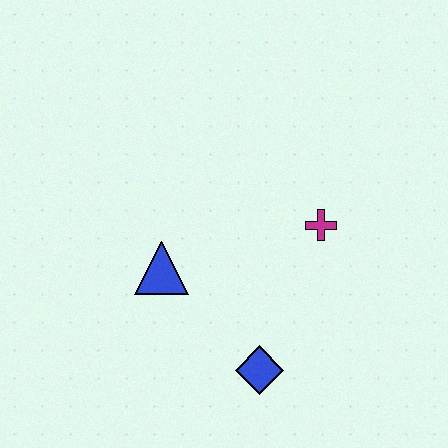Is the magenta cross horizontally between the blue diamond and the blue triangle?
No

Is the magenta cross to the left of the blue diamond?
No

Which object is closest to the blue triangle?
The blue diamond is closest to the blue triangle.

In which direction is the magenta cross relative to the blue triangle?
The magenta cross is to the right of the blue triangle.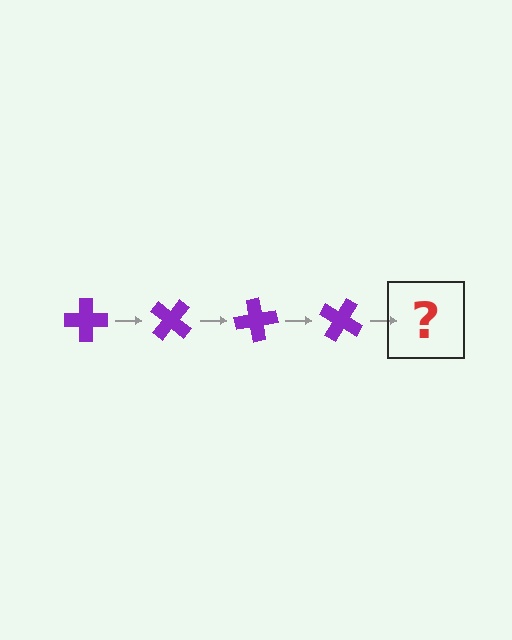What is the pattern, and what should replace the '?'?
The pattern is that the cross rotates 40 degrees each step. The '?' should be a purple cross rotated 160 degrees.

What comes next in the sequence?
The next element should be a purple cross rotated 160 degrees.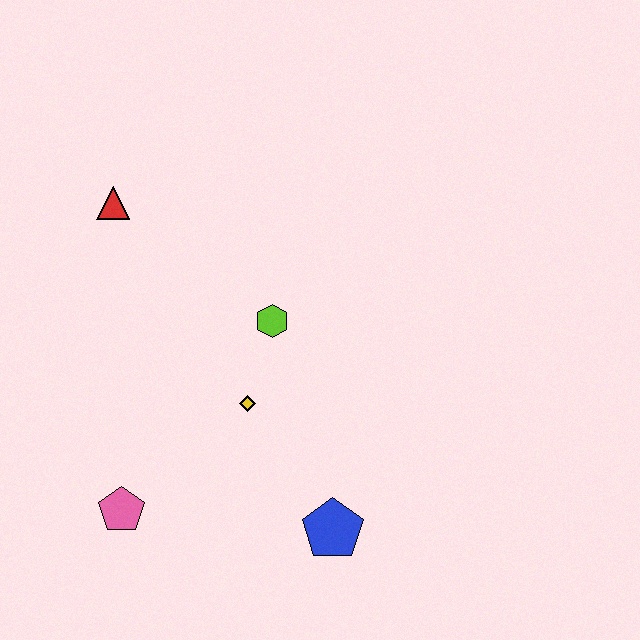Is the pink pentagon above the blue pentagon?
Yes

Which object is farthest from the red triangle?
The blue pentagon is farthest from the red triangle.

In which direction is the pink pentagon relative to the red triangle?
The pink pentagon is below the red triangle.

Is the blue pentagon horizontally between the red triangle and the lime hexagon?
No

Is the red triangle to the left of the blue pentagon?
Yes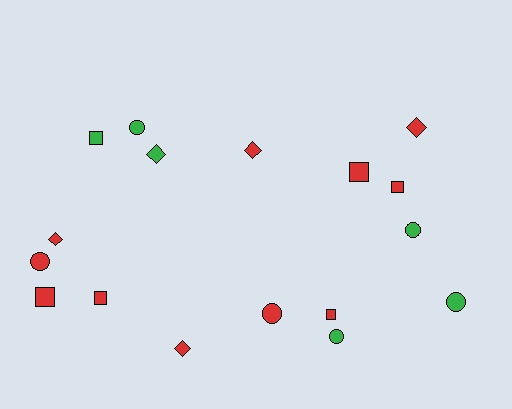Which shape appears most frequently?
Square, with 6 objects.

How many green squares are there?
There is 1 green square.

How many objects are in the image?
There are 17 objects.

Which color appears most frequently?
Red, with 11 objects.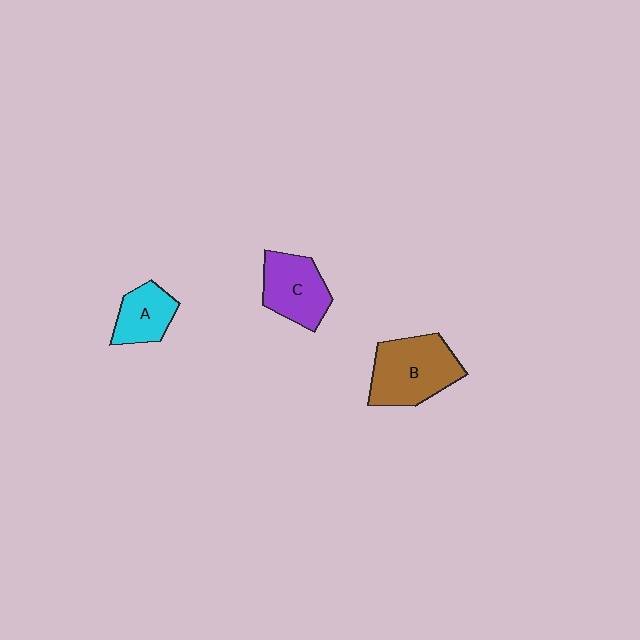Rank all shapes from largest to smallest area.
From largest to smallest: B (brown), C (purple), A (cyan).